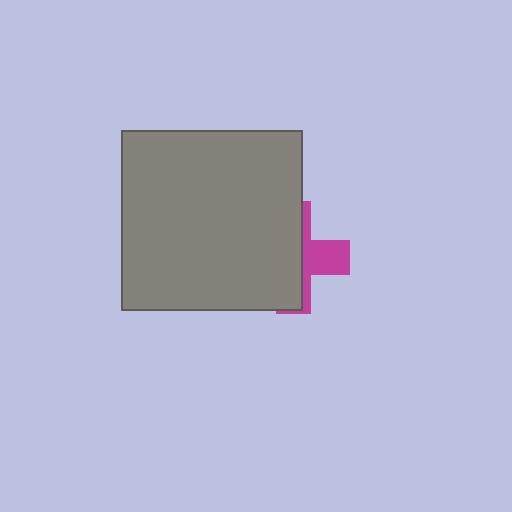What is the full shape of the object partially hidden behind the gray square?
The partially hidden object is a magenta cross.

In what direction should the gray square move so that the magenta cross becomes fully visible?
The gray square should move left. That is the shortest direction to clear the overlap and leave the magenta cross fully visible.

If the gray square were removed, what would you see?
You would see the complete magenta cross.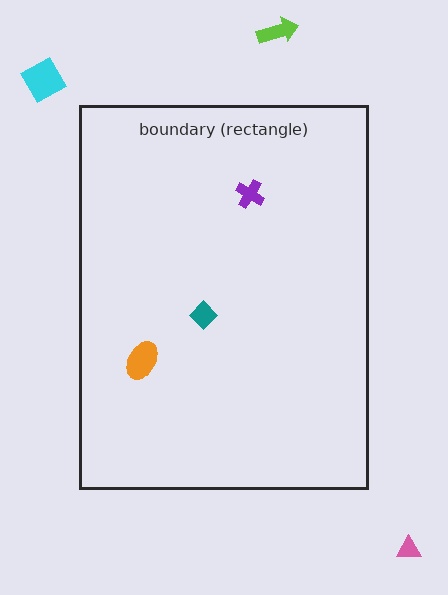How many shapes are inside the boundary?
3 inside, 3 outside.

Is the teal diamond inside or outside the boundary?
Inside.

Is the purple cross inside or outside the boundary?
Inside.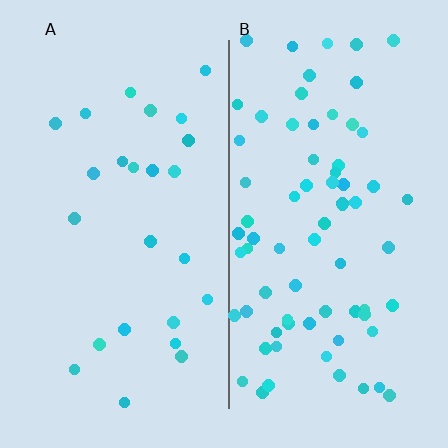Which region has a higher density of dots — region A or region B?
B (the right).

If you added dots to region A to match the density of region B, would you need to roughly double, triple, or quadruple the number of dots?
Approximately triple.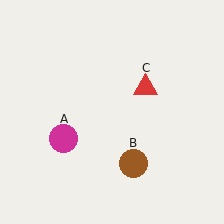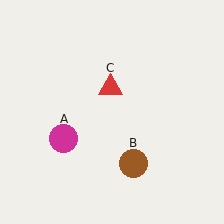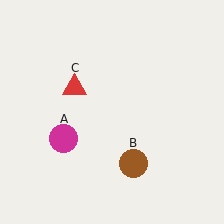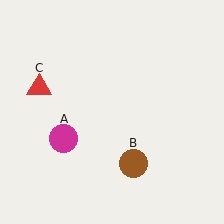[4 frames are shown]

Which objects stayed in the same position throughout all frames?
Magenta circle (object A) and brown circle (object B) remained stationary.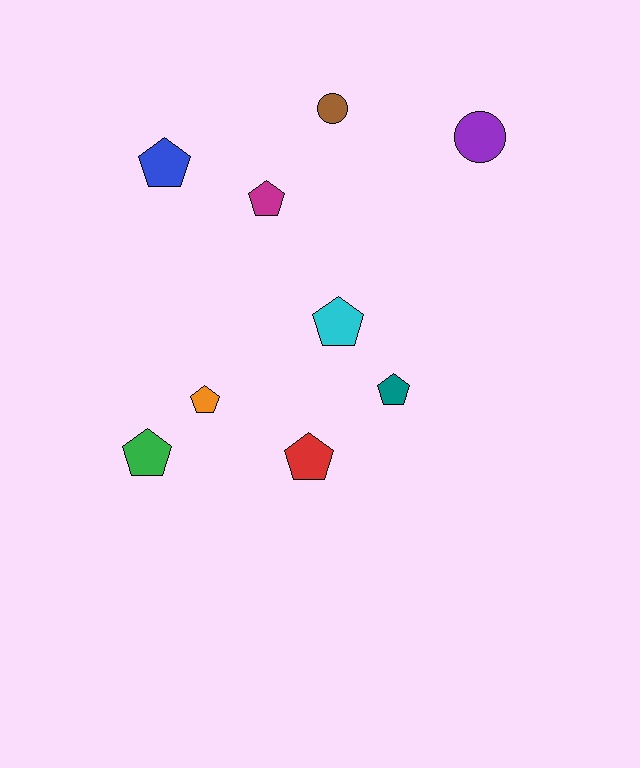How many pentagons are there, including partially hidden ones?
There are 7 pentagons.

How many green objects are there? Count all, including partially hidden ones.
There is 1 green object.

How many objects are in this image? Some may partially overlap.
There are 9 objects.